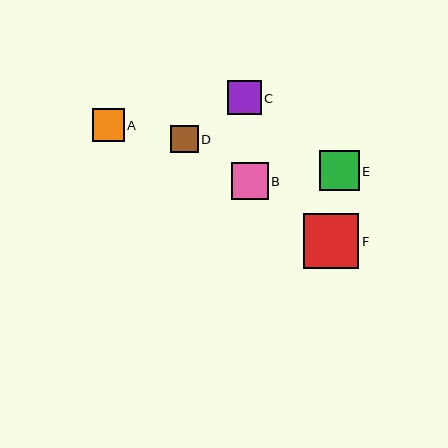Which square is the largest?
Square F is the largest with a size of approximately 55 pixels.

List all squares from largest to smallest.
From largest to smallest: F, E, B, C, A, D.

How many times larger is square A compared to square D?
Square A is approximately 1.2 times the size of square D.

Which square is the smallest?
Square D is the smallest with a size of approximately 27 pixels.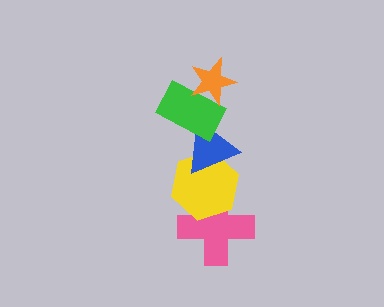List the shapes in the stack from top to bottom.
From top to bottom: the orange star, the green rectangle, the blue triangle, the yellow hexagon, the pink cross.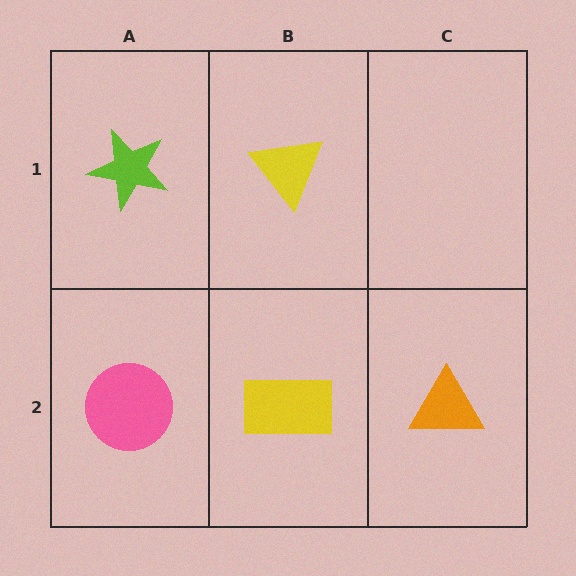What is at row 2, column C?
An orange triangle.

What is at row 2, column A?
A pink circle.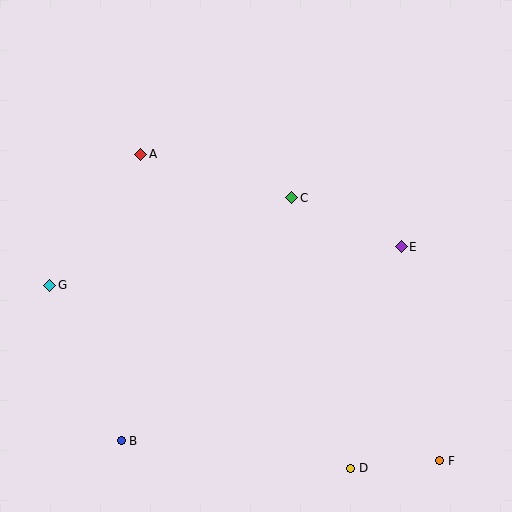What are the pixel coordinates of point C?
Point C is at (292, 198).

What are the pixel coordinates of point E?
Point E is at (401, 247).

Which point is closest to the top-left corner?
Point A is closest to the top-left corner.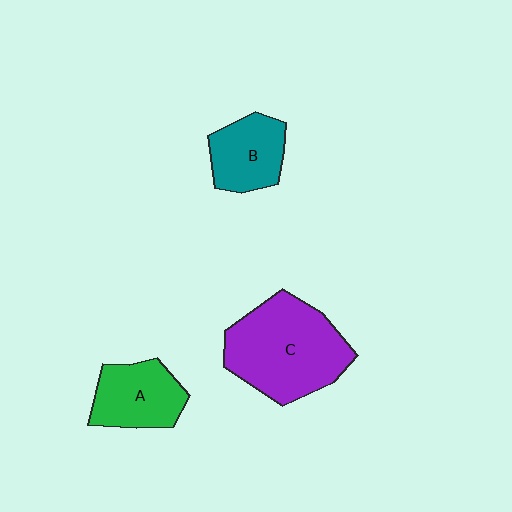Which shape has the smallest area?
Shape B (teal).